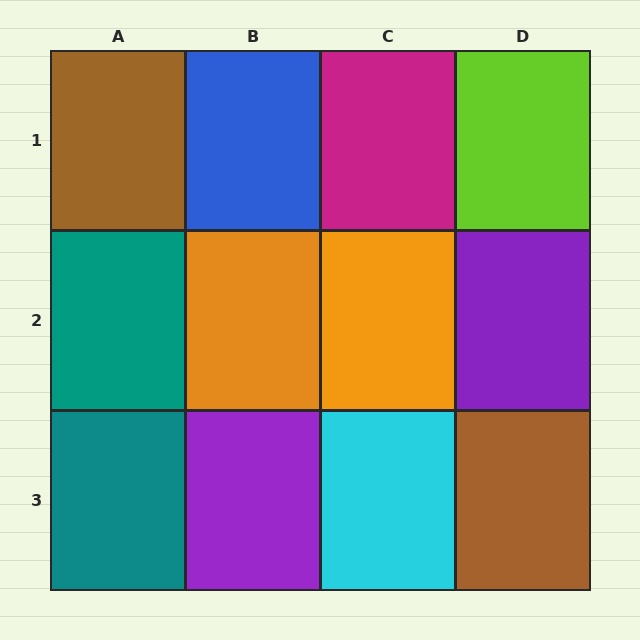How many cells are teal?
2 cells are teal.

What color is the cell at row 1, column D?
Lime.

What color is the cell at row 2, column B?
Orange.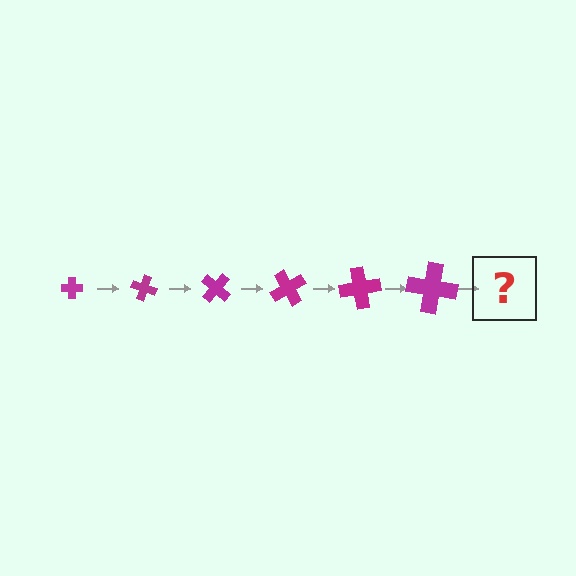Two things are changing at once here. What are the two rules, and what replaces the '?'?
The two rules are that the cross grows larger each step and it rotates 20 degrees each step. The '?' should be a cross, larger than the previous one and rotated 120 degrees from the start.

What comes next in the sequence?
The next element should be a cross, larger than the previous one and rotated 120 degrees from the start.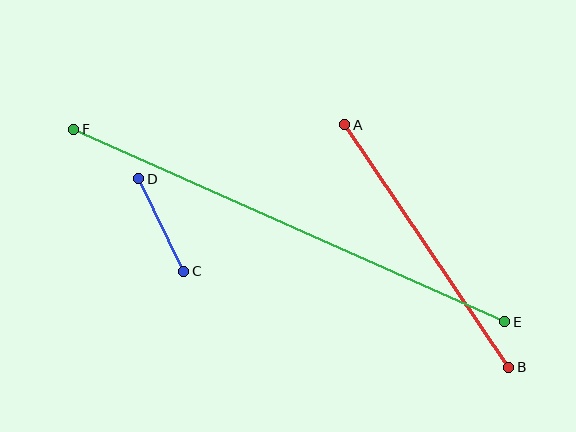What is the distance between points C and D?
The distance is approximately 103 pixels.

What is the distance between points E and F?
The distance is approximately 472 pixels.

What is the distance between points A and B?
The distance is approximately 293 pixels.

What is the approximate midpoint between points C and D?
The midpoint is at approximately (161, 225) pixels.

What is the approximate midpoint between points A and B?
The midpoint is at approximately (427, 246) pixels.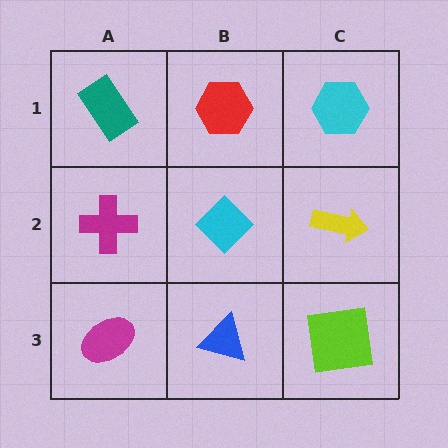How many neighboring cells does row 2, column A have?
3.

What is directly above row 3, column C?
A yellow arrow.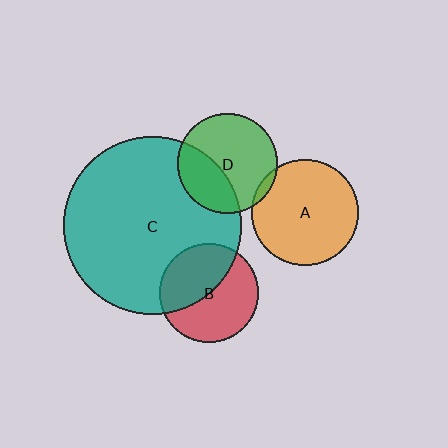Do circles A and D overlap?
Yes.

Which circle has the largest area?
Circle C (teal).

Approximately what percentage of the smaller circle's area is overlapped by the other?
Approximately 5%.